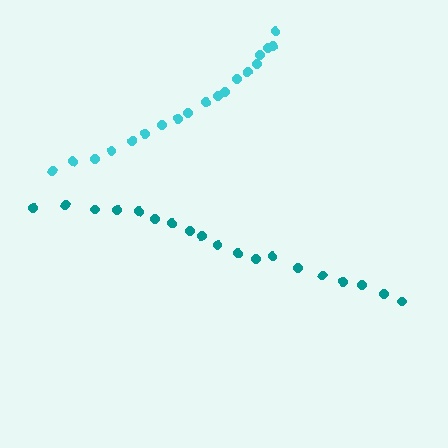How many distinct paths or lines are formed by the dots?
There are 2 distinct paths.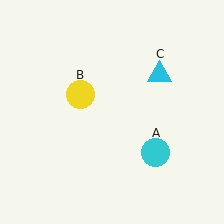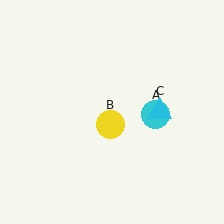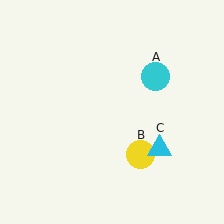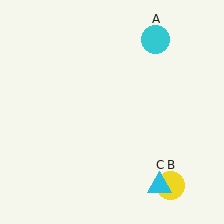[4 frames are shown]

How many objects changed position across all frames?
3 objects changed position: cyan circle (object A), yellow circle (object B), cyan triangle (object C).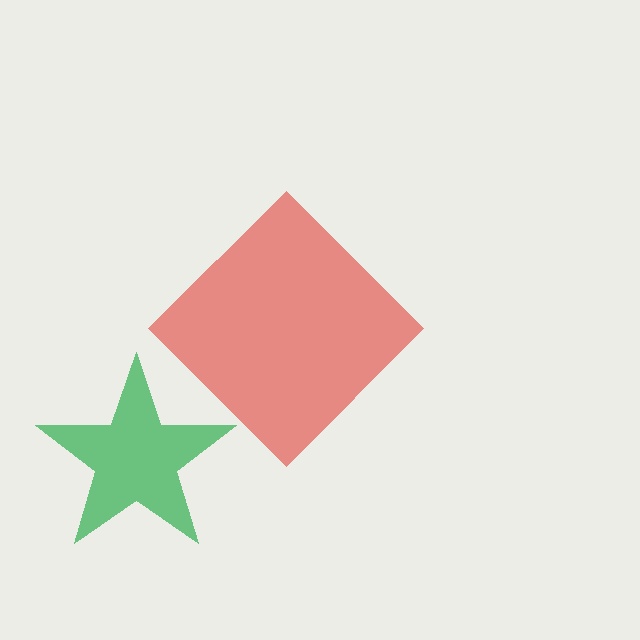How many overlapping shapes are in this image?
There are 2 overlapping shapes in the image.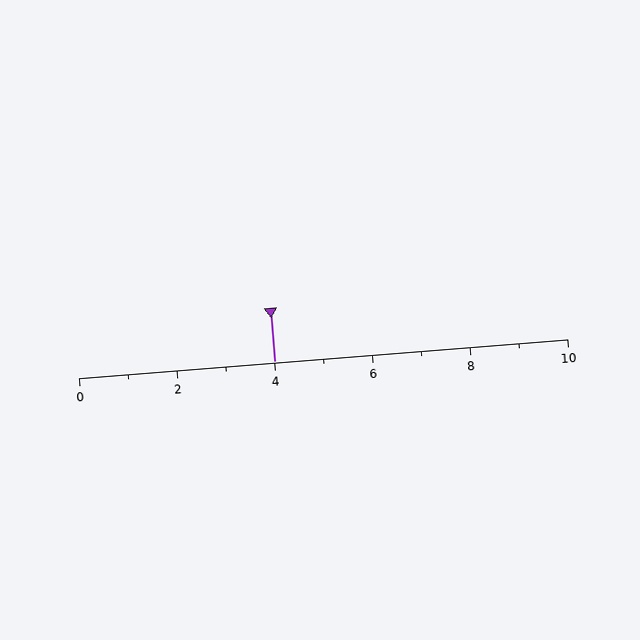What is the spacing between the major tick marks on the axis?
The major ticks are spaced 2 apart.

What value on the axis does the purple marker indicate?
The marker indicates approximately 4.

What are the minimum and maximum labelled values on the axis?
The axis runs from 0 to 10.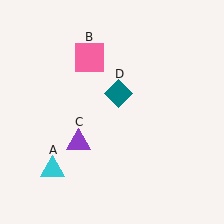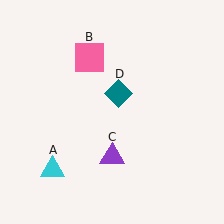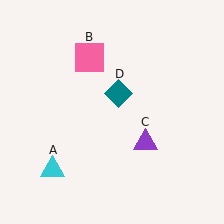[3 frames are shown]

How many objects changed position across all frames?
1 object changed position: purple triangle (object C).